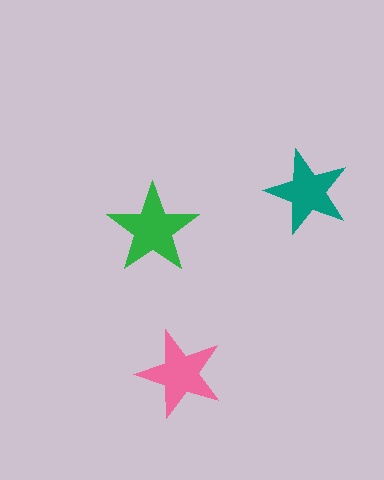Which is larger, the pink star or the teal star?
The pink one.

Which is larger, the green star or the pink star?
The green one.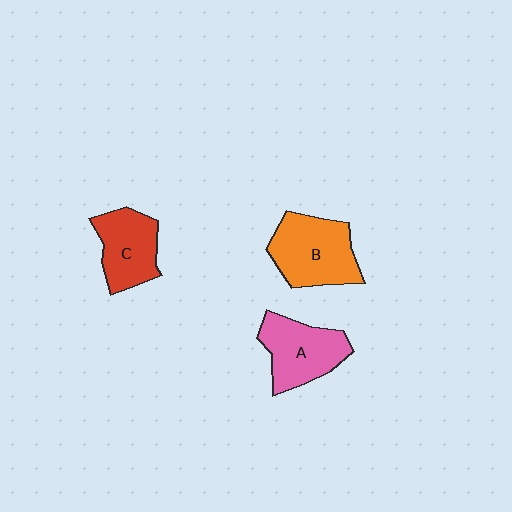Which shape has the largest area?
Shape B (orange).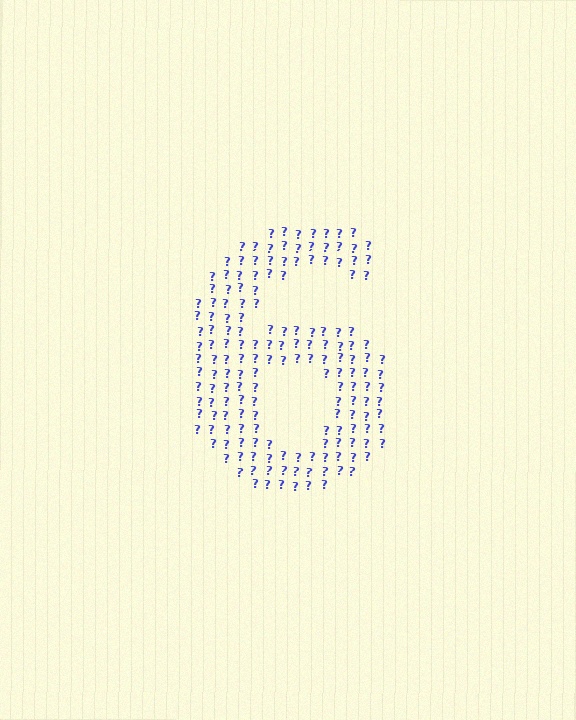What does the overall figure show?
The overall figure shows the digit 6.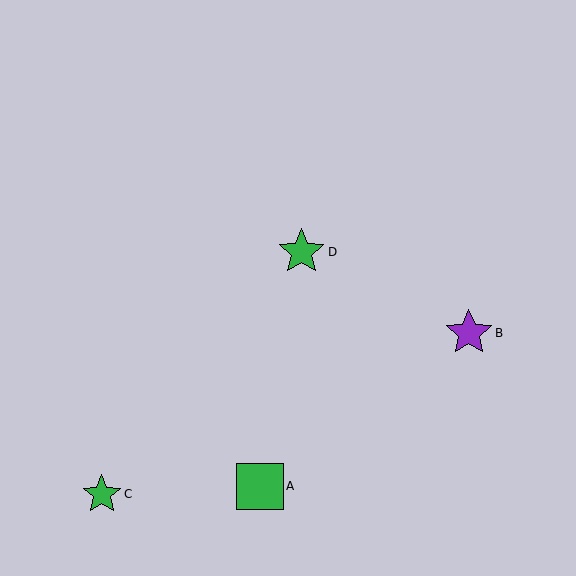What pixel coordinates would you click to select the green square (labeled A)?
Click at (260, 486) to select the green square A.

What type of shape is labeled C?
Shape C is a green star.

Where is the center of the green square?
The center of the green square is at (260, 486).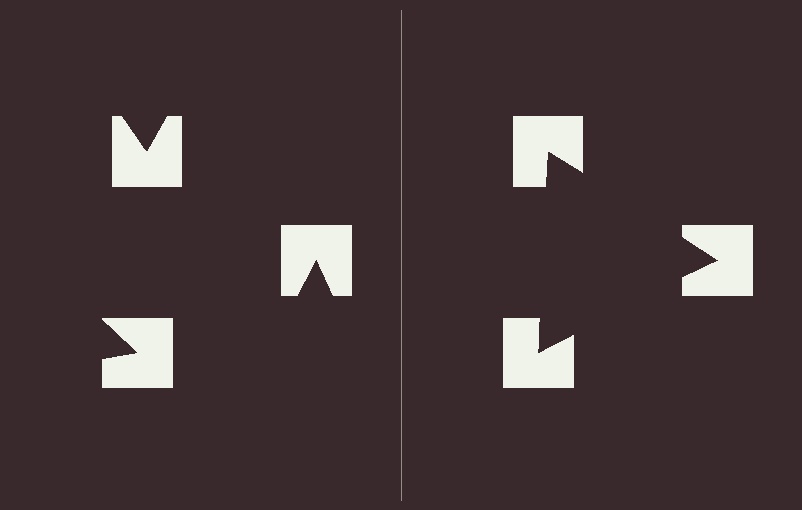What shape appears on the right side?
An illusory triangle.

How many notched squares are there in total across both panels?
6 — 3 on each side.